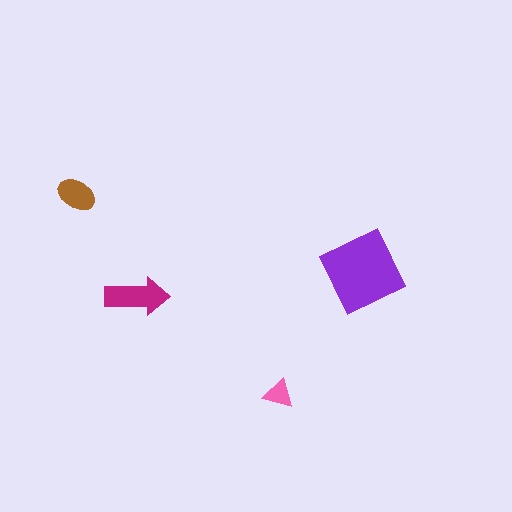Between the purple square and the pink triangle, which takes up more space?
The purple square.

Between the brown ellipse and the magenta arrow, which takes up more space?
The magenta arrow.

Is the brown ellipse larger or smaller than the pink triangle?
Larger.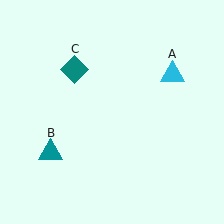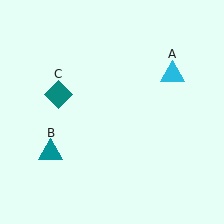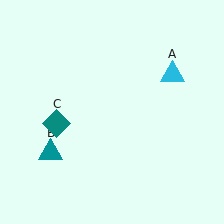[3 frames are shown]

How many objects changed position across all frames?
1 object changed position: teal diamond (object C).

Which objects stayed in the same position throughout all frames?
Cyan triangle (object A) and teal triangle (object B) remained stationary.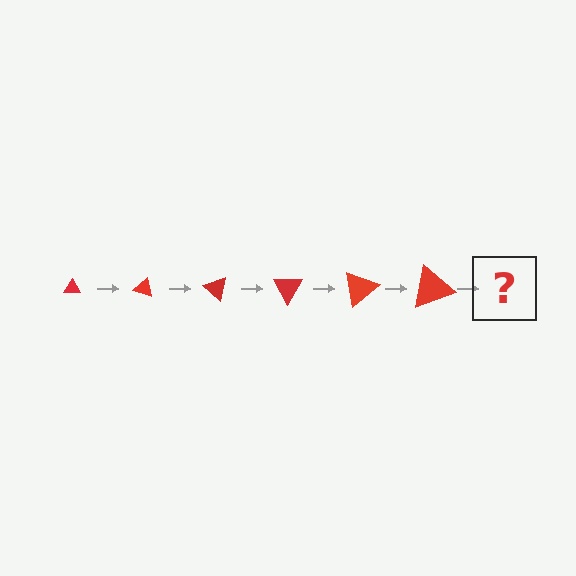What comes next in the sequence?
The next element should be a triangle, larger than the previous one and rotated 120 degrees from the start.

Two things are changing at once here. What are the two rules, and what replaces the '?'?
The two rules are that the triangle grows larger each step and it rotates 20 degrees each step. The '?' should be a triangle, larger than the previous one and rotated 120 degrees from the start.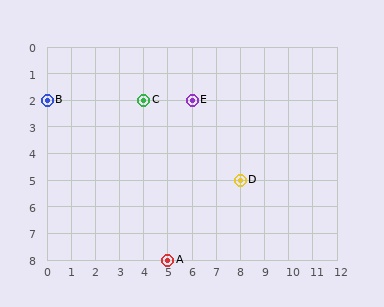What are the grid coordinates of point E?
Point E is at grid coordinates (6, 2).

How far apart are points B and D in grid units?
Points B and D are 8 columns and 3 rows apart (about 8.5 grid units diagonally).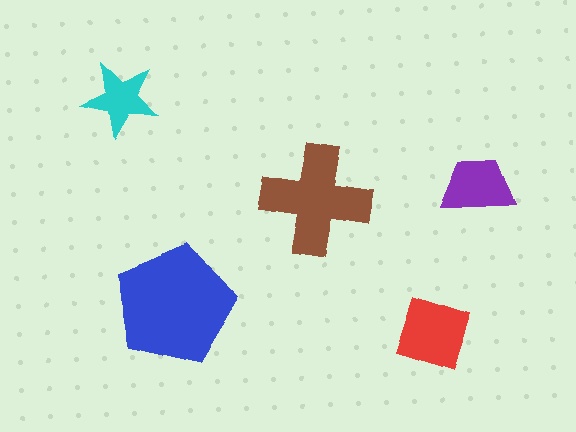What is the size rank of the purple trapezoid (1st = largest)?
4th.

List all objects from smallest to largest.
The cyan star, the purple trapezoid, the red diamond, the brown cross, the blue pentagon.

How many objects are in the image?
There are 5 objects in the image.